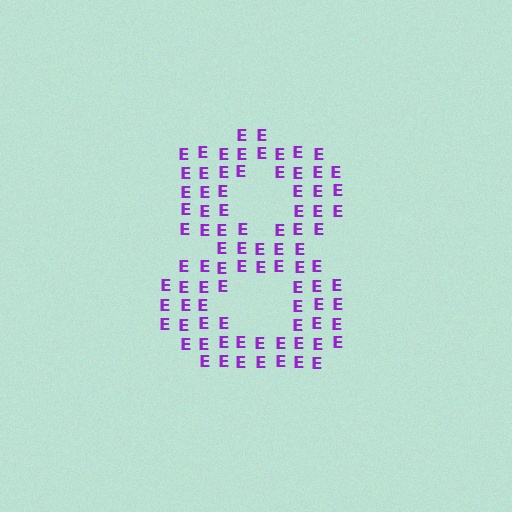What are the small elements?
The small elements are letter E's.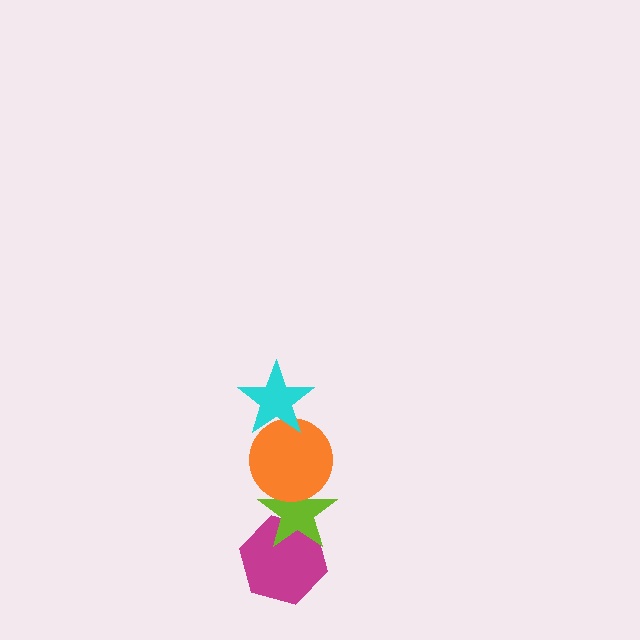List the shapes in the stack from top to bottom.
From top to bottom: the cyan star, the orange circle, the lime star, the magenta hexagon.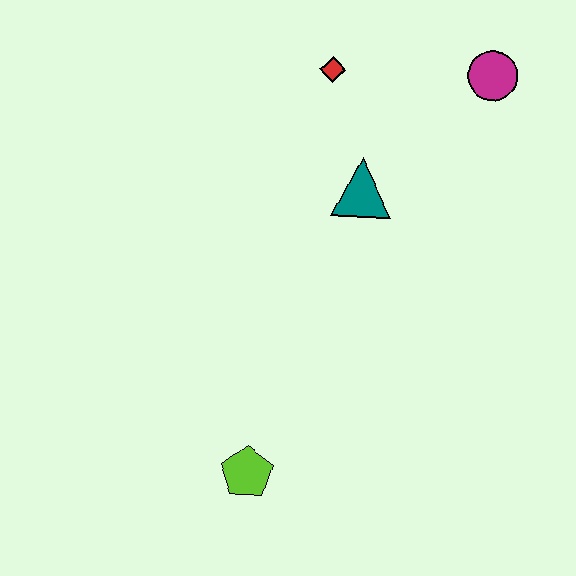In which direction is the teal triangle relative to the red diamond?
The teal triangle is below the red diamond.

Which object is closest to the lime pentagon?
The teal triangle is closest to the lime pentagon.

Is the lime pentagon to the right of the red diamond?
No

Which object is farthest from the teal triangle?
The lime pentagon is farthest from the teal triangle.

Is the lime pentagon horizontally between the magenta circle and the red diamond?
No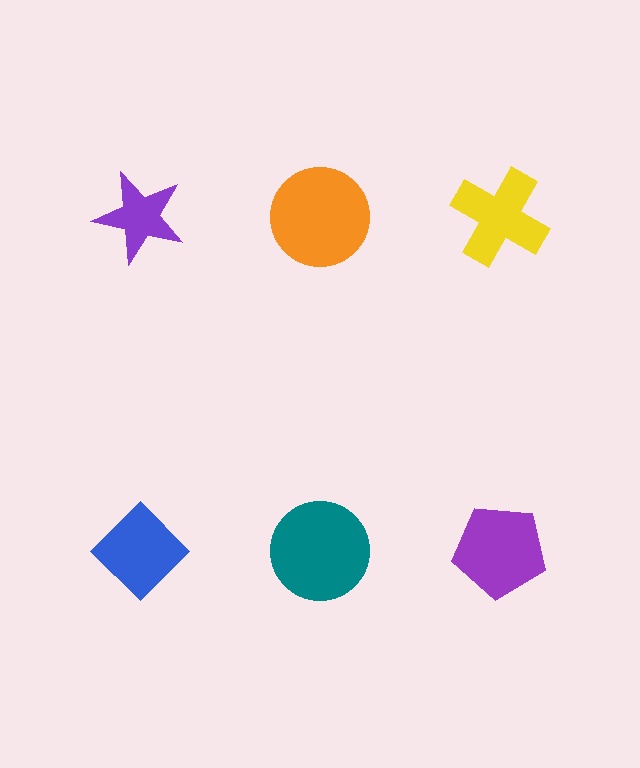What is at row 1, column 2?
An orange circle.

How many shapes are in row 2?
3 shapes.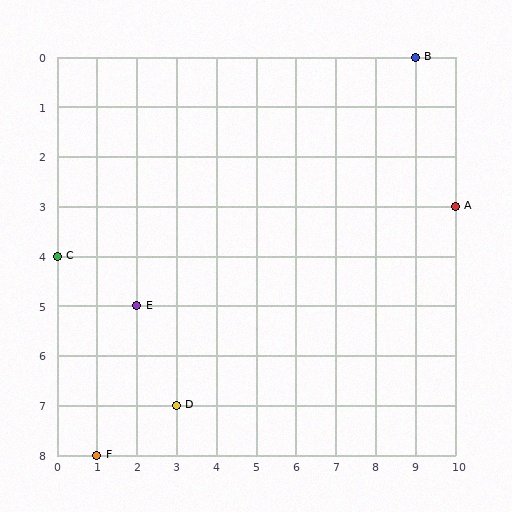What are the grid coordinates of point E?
Point E is at grid coordinates (2, 5).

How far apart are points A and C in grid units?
Points A and C are 10 columns and 1 row apart (about 10.0 grid units diagonally).